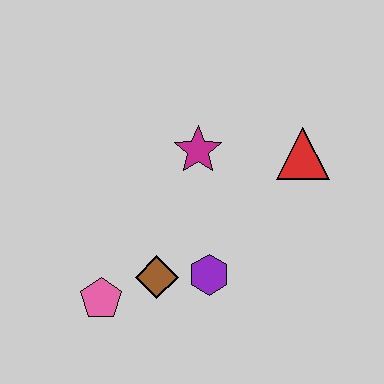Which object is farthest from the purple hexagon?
The red triangle is farthest from the purple hexagon.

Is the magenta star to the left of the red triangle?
Yes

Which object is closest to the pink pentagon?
The brown diamond is closest to the pink pentagon.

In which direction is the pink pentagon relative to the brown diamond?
The pink pentagon is to the left of the brown diamond.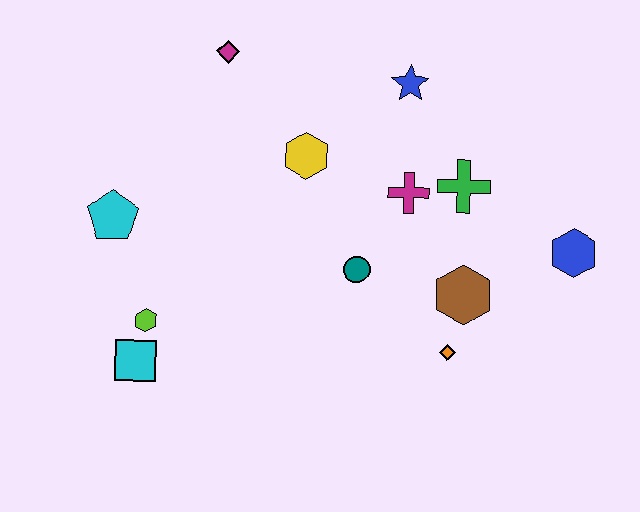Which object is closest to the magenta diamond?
The yellow hexagon is closest to the magenta diamond.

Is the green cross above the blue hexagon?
Yes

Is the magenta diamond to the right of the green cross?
No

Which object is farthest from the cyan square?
The blue hexagon is farthest from the cyan square.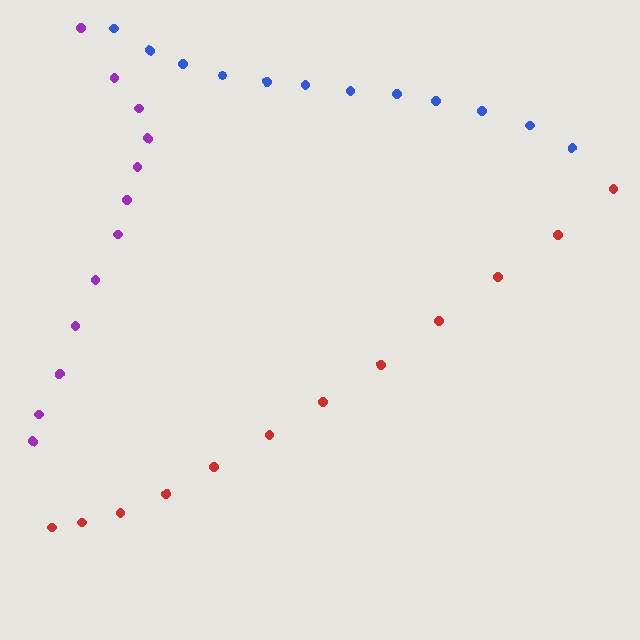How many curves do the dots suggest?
There are 3 distinct paths.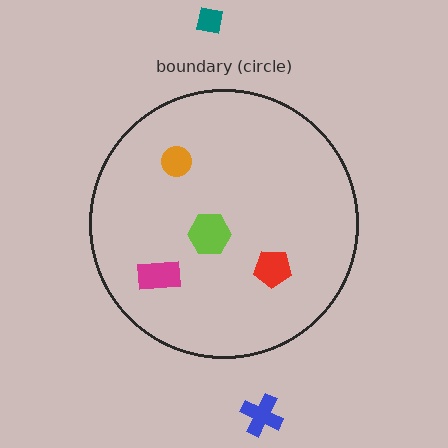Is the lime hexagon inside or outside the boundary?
Inside.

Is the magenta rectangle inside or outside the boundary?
Inside.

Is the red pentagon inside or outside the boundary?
Inside.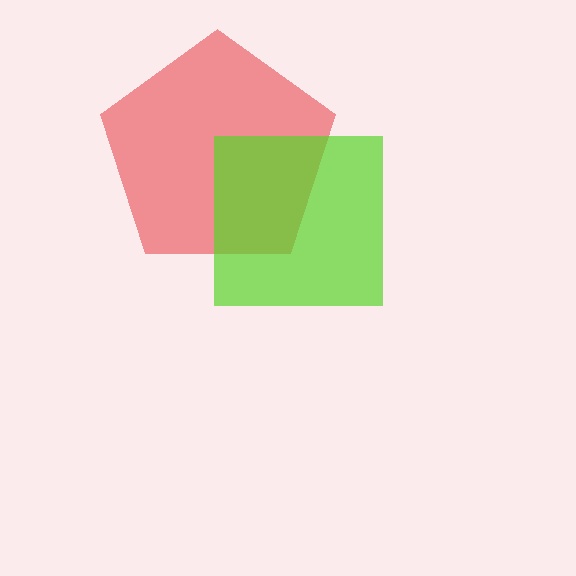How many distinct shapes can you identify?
There are 2 distinct shapes: a red pentagon, a lime square.